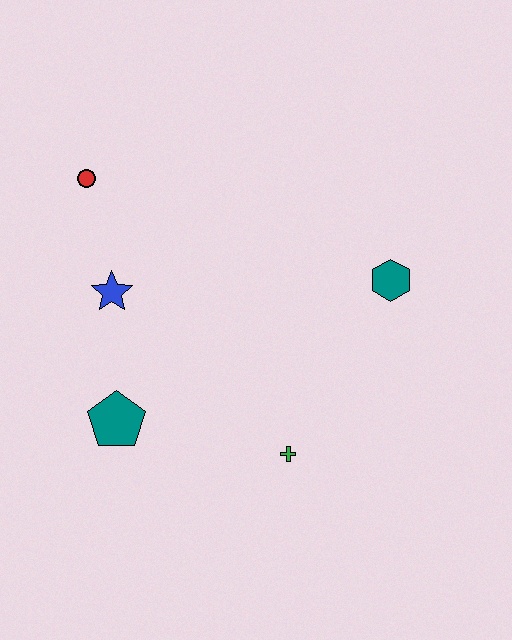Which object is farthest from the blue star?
The teal hexagon is farthest from the blue star.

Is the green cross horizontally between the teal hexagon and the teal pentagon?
Yes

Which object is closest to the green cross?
The teal pentagon is closest to the green cross.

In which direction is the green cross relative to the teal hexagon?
The green cross is below the teal hexagon.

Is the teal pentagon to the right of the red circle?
Yes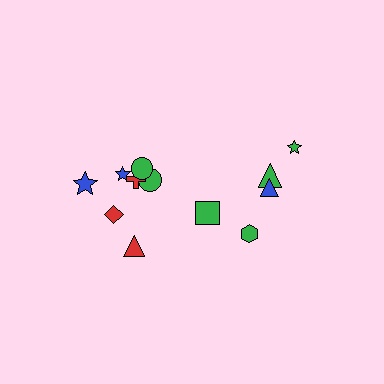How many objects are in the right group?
There are 5 objects.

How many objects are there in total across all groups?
There are 12 objects.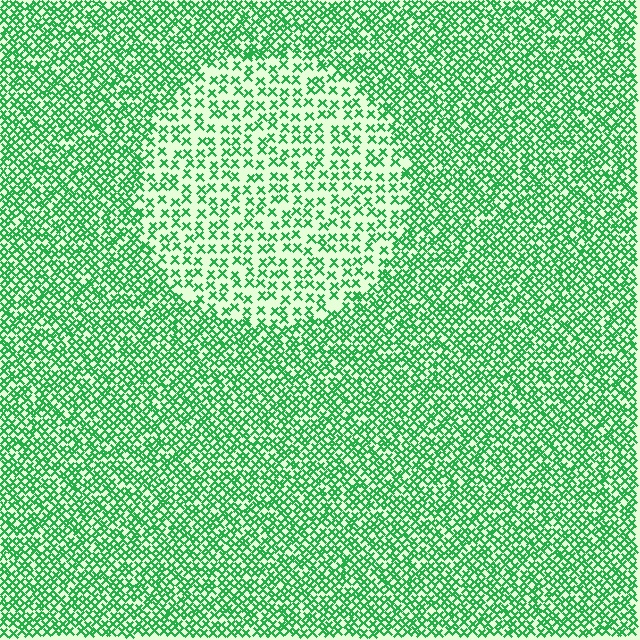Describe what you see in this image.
The image contains small green elements arranged at two different densities. A circle-shaped region is visible where the elements are less densely packed than the surrounding area.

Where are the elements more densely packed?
The elements are more densely packed outside the circle boundary.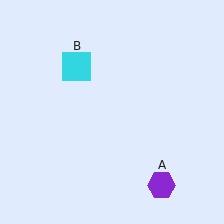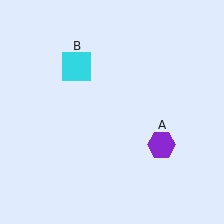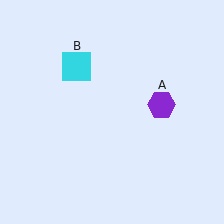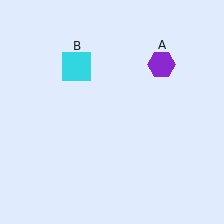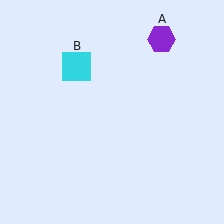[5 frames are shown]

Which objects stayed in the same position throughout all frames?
Cyan square (object B) remained stationary.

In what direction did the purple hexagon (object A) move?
The purple hexagon (object A) moved up.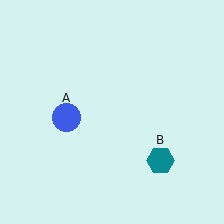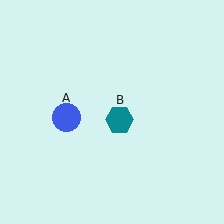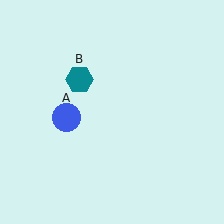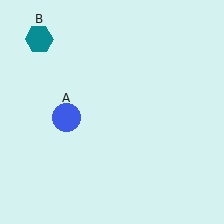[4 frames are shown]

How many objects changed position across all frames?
1 object changed position: teal hexagon (object B).